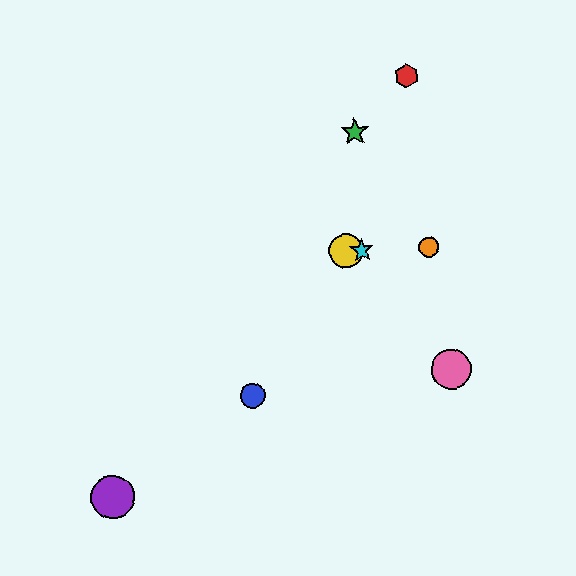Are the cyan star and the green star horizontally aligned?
No, the cyan star is at y≈250 and the green star is at y≈132.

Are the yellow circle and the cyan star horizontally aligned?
Yes, both are at y≈251.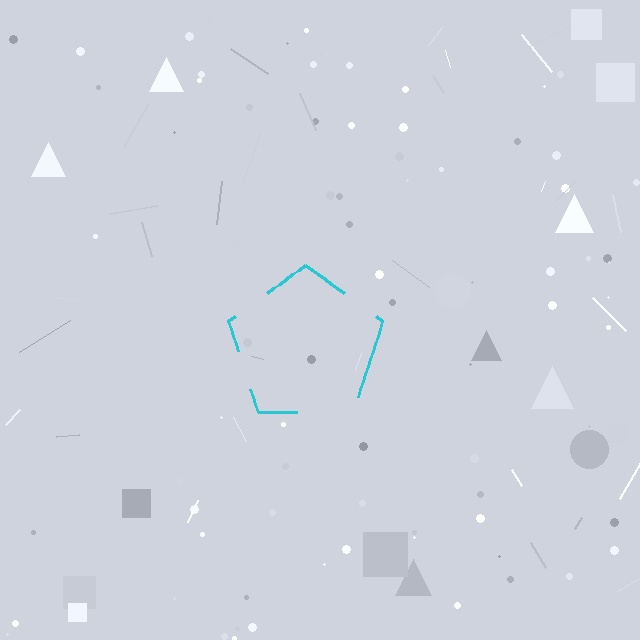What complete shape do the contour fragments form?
The contour fragments form a pentagon.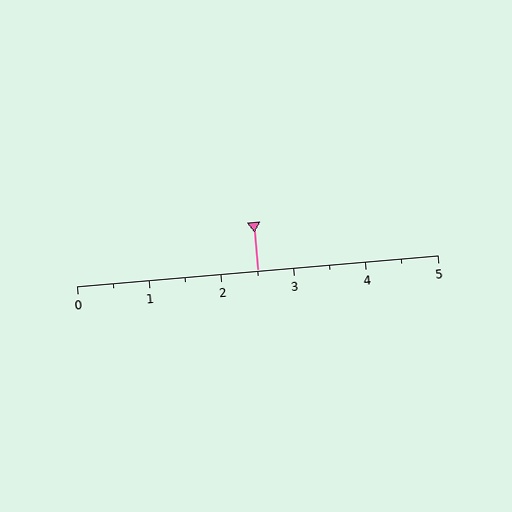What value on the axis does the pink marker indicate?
The marker indicates approximately 2.5.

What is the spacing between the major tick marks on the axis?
The major ticks are spaced 1 apart.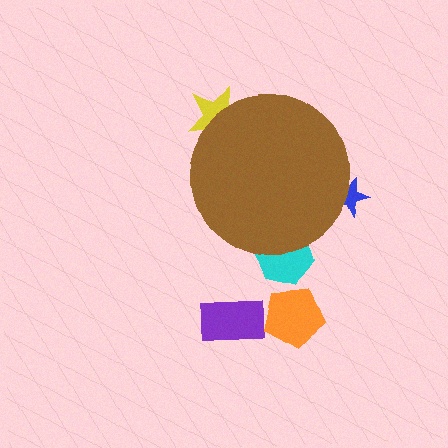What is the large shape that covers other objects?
A brown circle.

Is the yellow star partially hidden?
Yes, the yellow star is partially hidden behind the brown circle.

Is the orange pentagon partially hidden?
No, the orange pentagon is fully visible.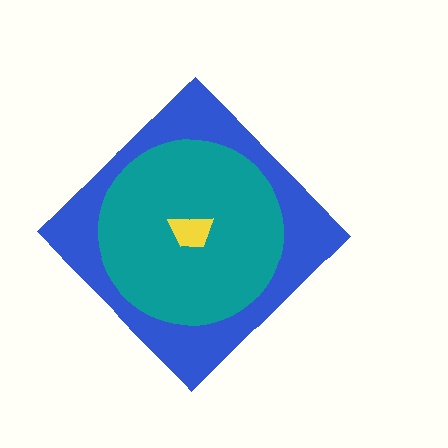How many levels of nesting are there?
3.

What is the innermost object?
The yellow trapezoid.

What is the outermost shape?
The blue diamond.